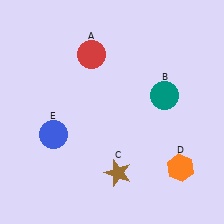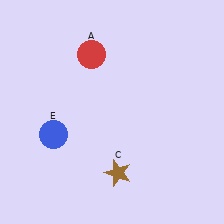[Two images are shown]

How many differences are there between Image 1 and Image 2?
There are 2 differences between the two images.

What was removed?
The teal circle (B), the orange hexagon (D) were removed in Image 2.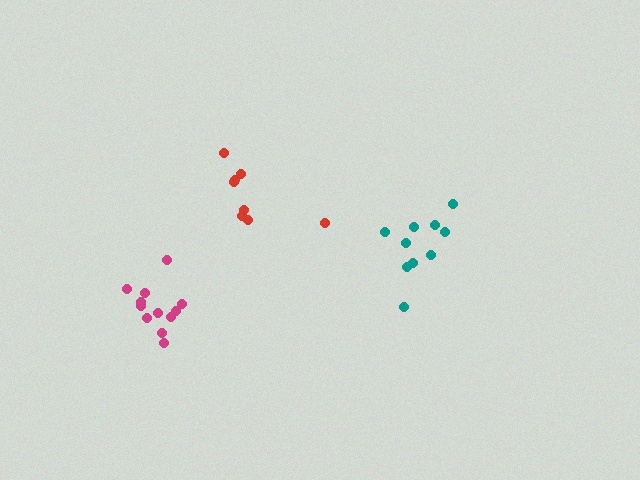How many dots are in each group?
Group 1: 10 dots, Group 2: 12 dots, Group 3: 8 dots (30 total).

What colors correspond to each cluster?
The clusters are colored: teal, magenta, red.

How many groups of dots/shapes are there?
There are 3 groups.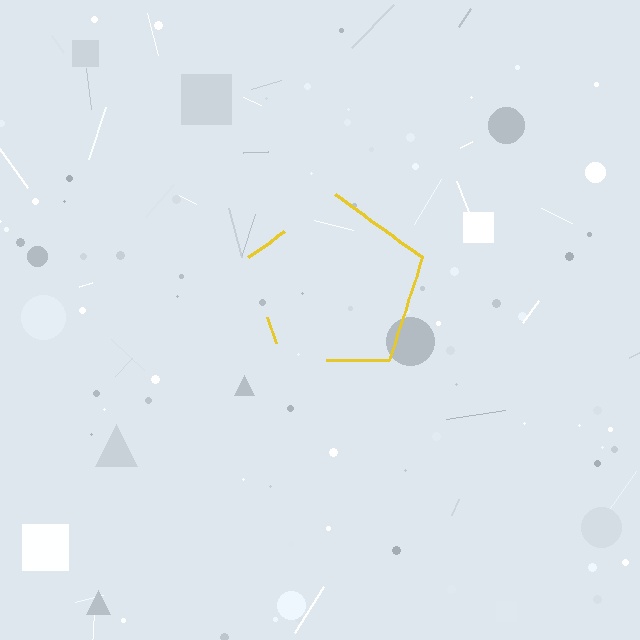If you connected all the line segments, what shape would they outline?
They would outline a pentagon.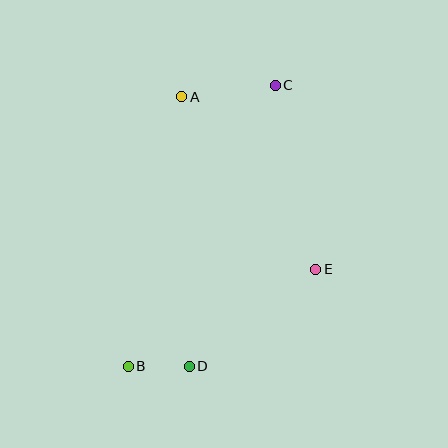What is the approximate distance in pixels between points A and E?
The distance between A and E is approximately 219 pixels.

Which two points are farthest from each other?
Points B and C are farthest from each other.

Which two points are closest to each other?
Points B and D are closest to each other.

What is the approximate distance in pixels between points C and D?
The distance between C and D is approximately 294 pixels.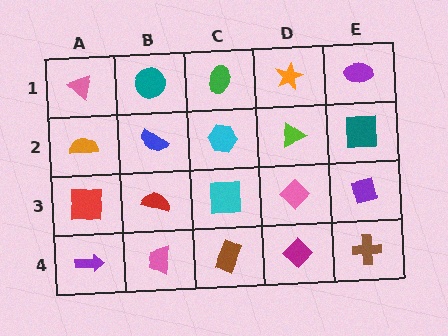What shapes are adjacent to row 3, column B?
A blue semicircle (row 2, column B), a pink trapezoid (row 4, column B), a red square (row 3, column A), a cyan square (row 3, column C).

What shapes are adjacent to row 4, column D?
A pink diamond (row 3, column D), a brown rectangle (row 4, column C), a brown cross (row 4, column E).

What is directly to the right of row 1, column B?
A green ellipse.